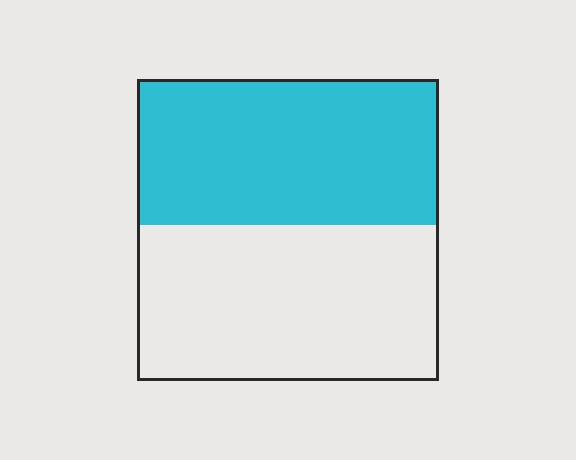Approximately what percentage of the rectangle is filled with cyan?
Approximately 50%.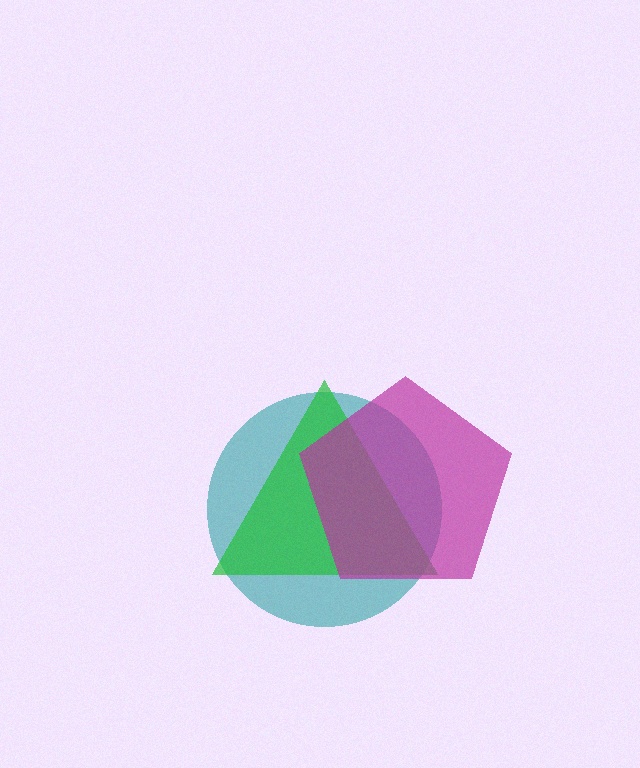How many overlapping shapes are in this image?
There are 3 overlapping shapes in the image.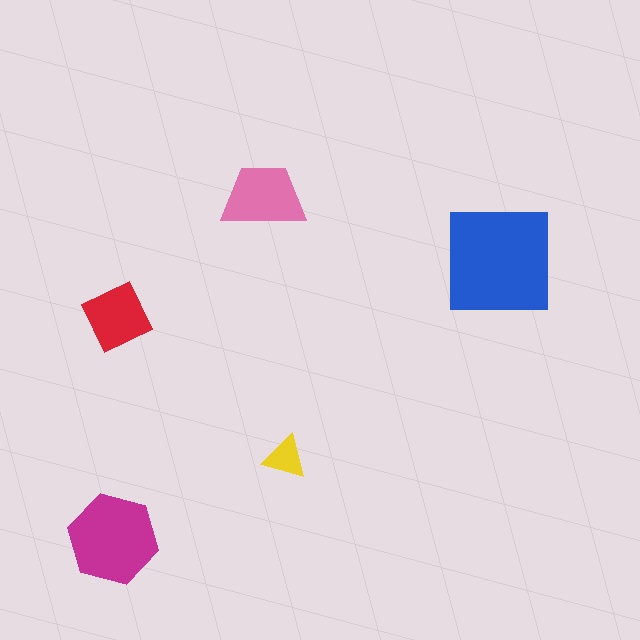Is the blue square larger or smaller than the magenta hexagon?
Larger.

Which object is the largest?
The blue square.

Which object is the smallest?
The yellow triangle.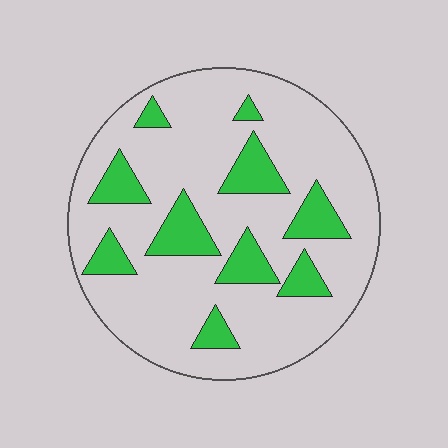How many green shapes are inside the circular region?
10.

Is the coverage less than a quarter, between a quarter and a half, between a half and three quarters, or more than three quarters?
Less than a quarter.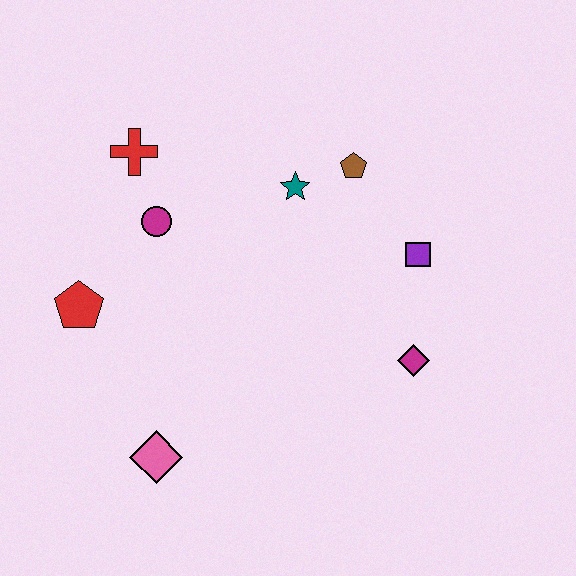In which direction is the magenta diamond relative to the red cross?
The magenta diamond is to the right of the red cross.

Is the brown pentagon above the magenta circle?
Yes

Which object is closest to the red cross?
The magenta circle is closest to the red cross.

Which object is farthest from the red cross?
The magenta diamond is farthest from the red cross.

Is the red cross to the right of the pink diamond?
No